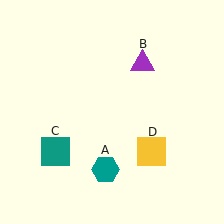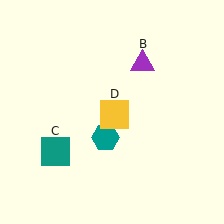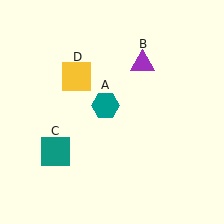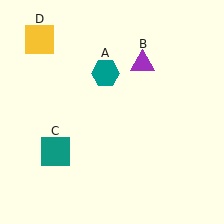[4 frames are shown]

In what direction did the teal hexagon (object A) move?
The teal hexagon (object A) moved up.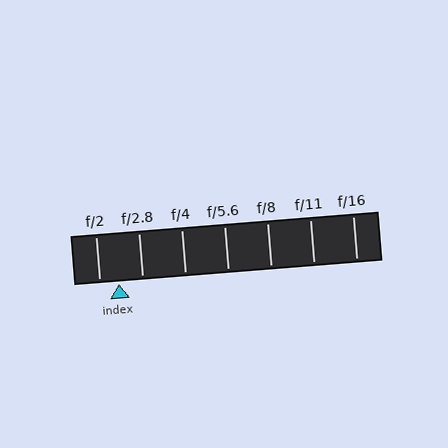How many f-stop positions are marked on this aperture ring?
There are 7 f-stop positions marked.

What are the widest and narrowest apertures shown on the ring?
The widest aperture shown is f/2 and the narrowest is f/16.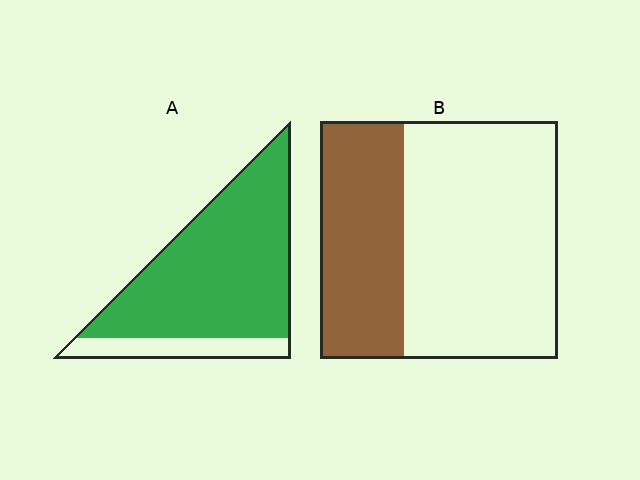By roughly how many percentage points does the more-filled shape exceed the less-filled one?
By roughly 50 percentage points (A over B).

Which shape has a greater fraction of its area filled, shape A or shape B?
Shape A.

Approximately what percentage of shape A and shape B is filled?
A is approximately 85% and B is approximately 35%.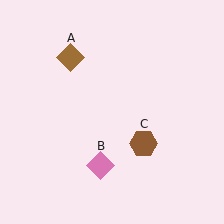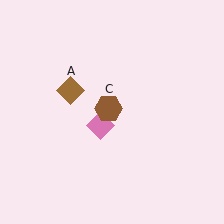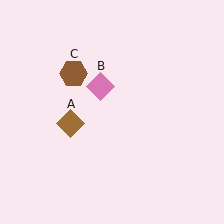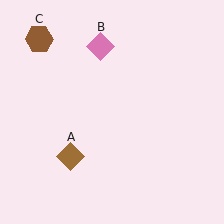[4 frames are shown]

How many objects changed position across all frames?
3 objects changed position: brown diamond (object A), pink diamond (object B), brown hexagon (object C).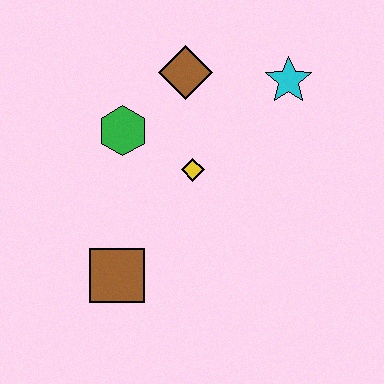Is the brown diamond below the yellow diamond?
No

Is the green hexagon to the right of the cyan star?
No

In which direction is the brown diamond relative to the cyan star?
The brown diamond is to the left of the cyan star.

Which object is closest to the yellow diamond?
The green hexagon is closest to the yellow diamond.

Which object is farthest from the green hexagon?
The cyan star is farthest from the green hexagon.